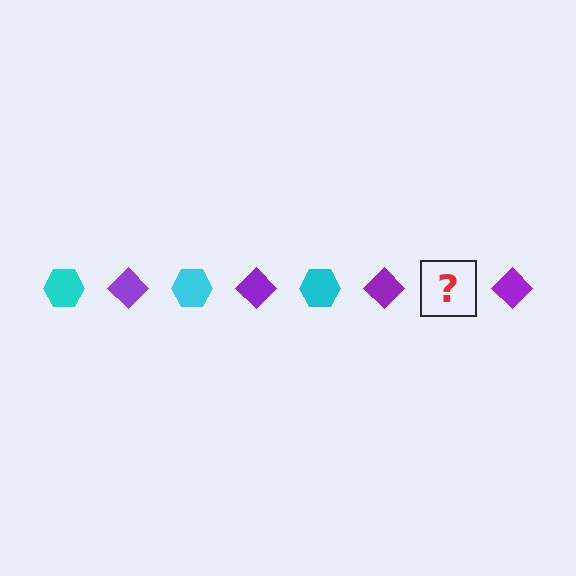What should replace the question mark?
The question mark should be replaced with a cyan hexagon.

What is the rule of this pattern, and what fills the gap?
The rule is that the pattern alternates between cyan hexagon and purple diamond. The gap should be filled with a cyan hexagon.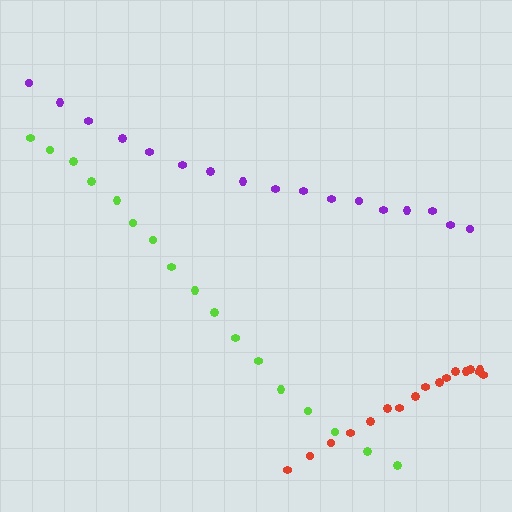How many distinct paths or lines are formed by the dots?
There are 3 distinct paths.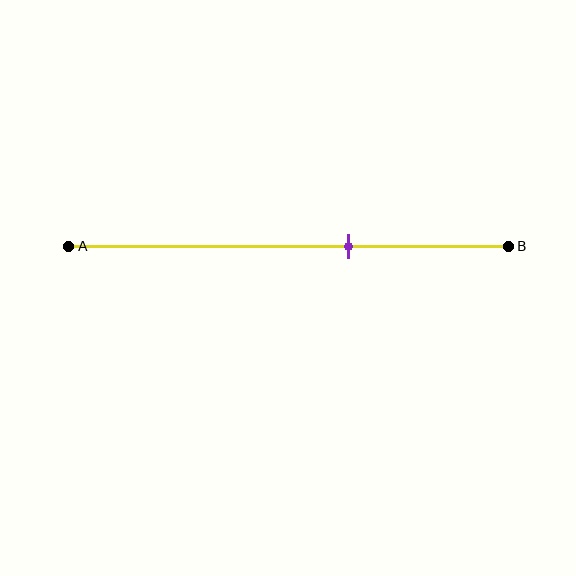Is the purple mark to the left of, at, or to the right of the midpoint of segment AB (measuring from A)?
The purple mark is to the right of the midpoint of segment AB.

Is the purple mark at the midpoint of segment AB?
No, the mark is at about 65% from A, not at the 50% midpoint.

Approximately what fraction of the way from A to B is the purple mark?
The purple mark is approximately 65% of the way from A to B.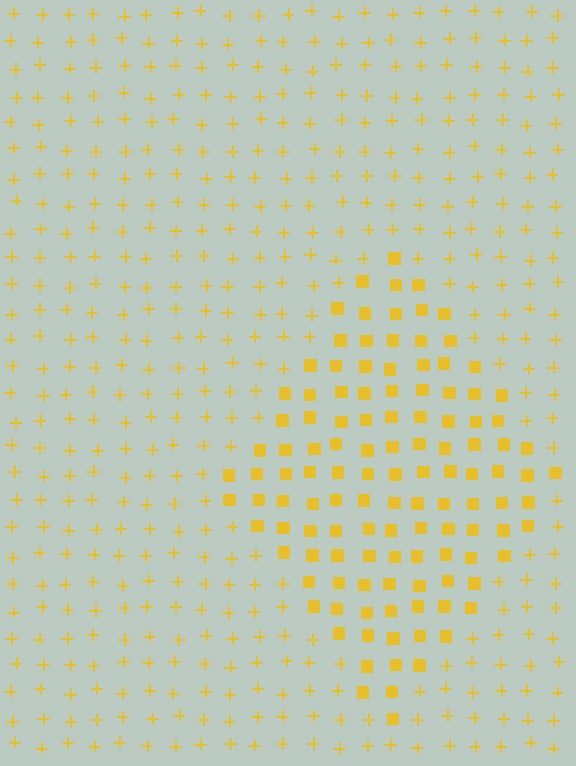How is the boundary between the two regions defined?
The boundary is defined by a change in element shape: squares inside vs. plus signs outside. All elements share the same color and spacing.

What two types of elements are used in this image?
The image uses squares inside the diamond region and plus signs outside it.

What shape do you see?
I see a diamond.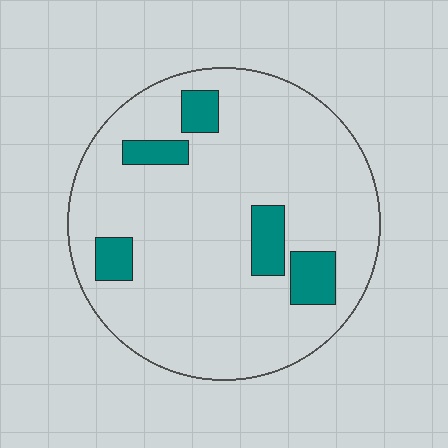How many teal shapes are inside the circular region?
5.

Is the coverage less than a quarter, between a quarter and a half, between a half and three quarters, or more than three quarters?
Less than a quarter.